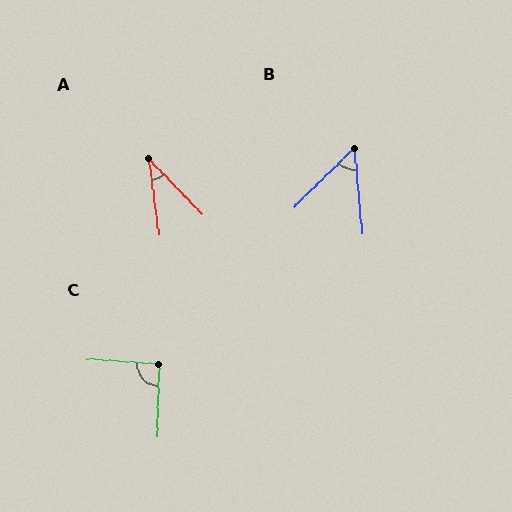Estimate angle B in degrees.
Approximately 51 degrees.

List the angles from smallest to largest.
A (36°), B (51°), C (93°).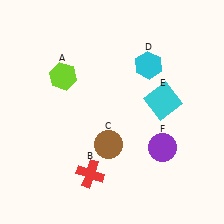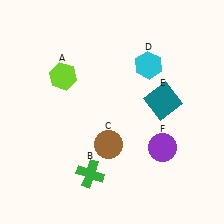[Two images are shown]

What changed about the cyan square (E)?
In Image 1, E is cyan. In Image 2, it changed to teal.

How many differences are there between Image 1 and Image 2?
There are 2 differences between the two images.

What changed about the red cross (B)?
In Image 1, B is red. In Image 2, it changed to green.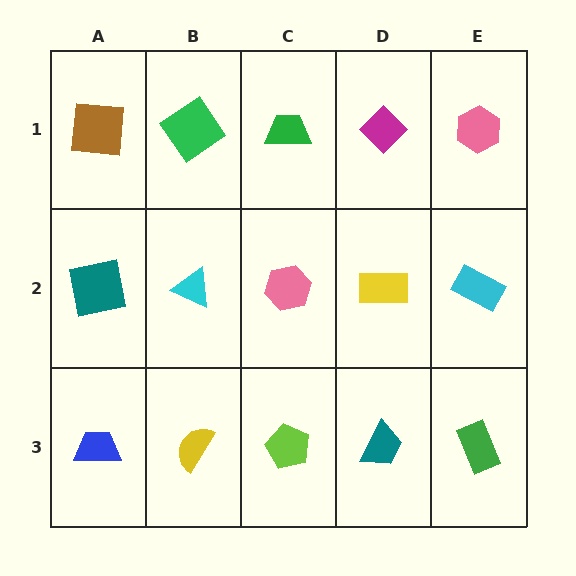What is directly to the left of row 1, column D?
A green trapezoid.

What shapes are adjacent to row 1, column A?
A teal square (row 2, column A), a green diamond (row 1, column B).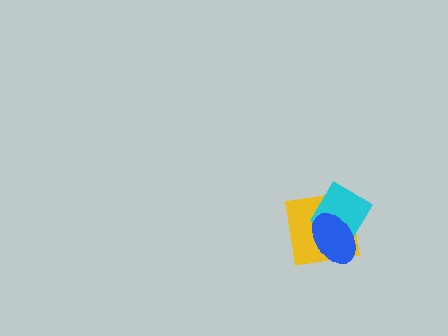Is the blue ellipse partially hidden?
No, no other shape covers it.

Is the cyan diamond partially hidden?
Yes, it is partially covered by another shape.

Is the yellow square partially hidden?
Yes, it is partially covered by another shape.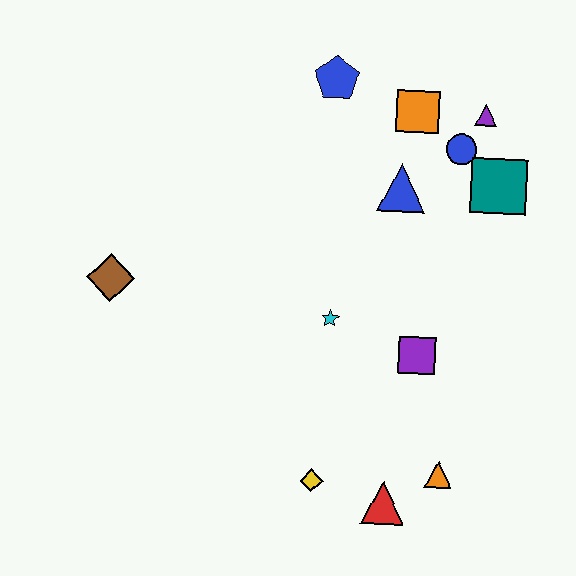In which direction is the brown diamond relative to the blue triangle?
The brown diamond is to the left of the blue triangle.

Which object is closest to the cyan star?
The purple square is closest to the cyan star.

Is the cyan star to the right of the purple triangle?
No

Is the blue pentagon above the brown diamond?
Yes